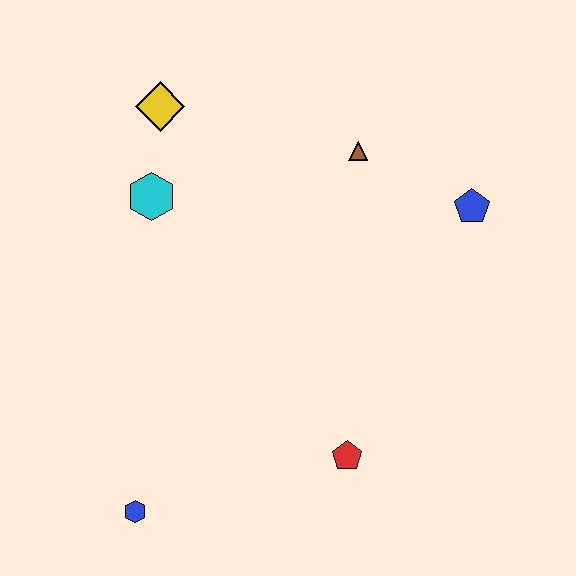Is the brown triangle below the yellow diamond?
Yes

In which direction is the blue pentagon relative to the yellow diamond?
The blue pentagon is to the right of the yellow diamond.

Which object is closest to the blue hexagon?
The red pentagon is closest to the blue hexagon.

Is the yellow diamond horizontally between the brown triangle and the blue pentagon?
No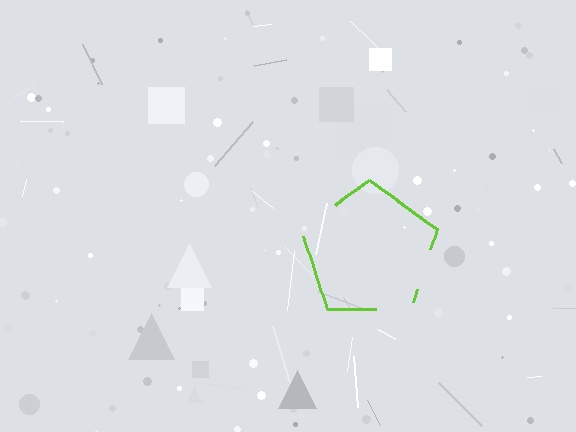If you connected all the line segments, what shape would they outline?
They would outline a pentagon.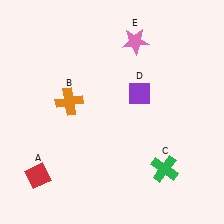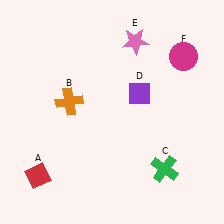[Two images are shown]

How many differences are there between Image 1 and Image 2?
There is 1 difference between the two images.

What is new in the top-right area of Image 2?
A magenta circle (F) was added in the top-right area of Image 2.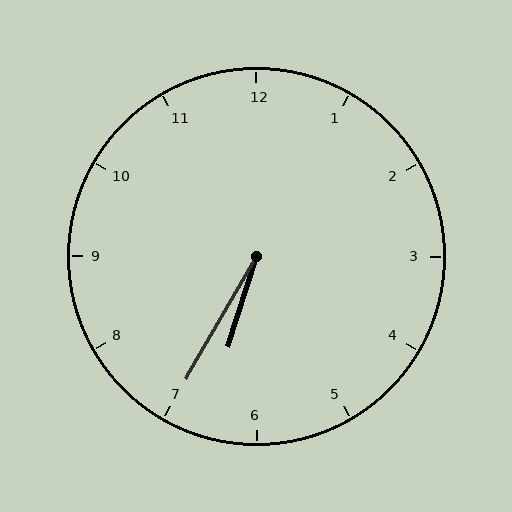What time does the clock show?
6:35.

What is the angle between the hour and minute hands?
Approximately 12 degrees.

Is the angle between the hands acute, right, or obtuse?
It is acute.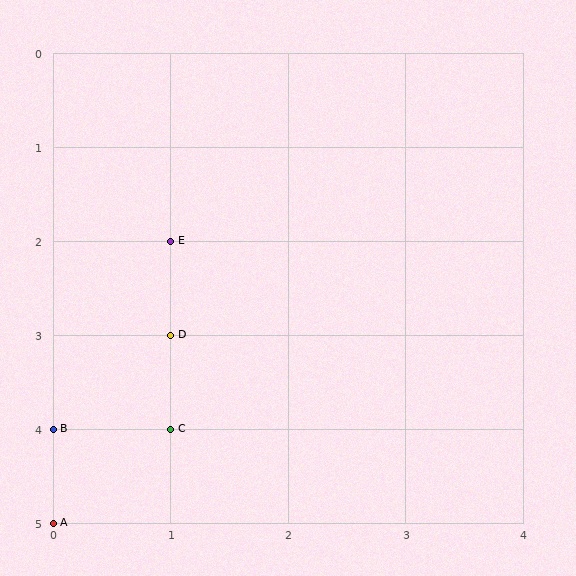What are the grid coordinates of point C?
Point C is at grid coordinates (1, 4).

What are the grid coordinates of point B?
Point B is at grid coordinates (0, 4).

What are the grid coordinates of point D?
Point D is at grid coordinates (1, 3).